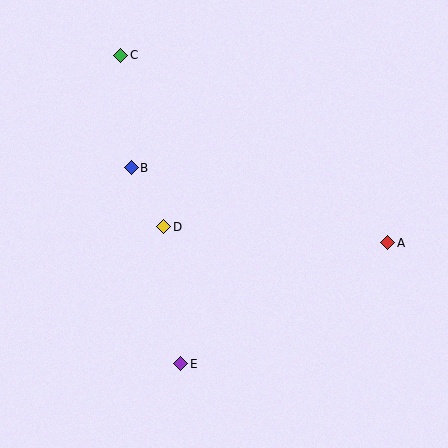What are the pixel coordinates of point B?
Point B is at (131, 168).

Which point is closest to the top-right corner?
Point A is closest to the top-right corner.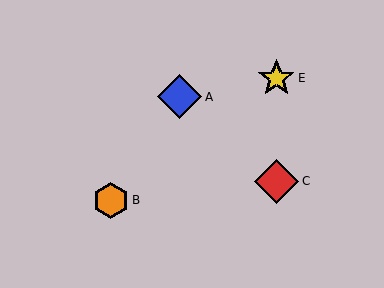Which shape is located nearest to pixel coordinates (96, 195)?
The orange hexagon (labeled B) at (111, 200) is nearest to that location.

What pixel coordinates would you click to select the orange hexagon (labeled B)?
Click at (111, 200) to select the orange hexagon B.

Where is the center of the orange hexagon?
The center of the orange hexagon is at (111, 200).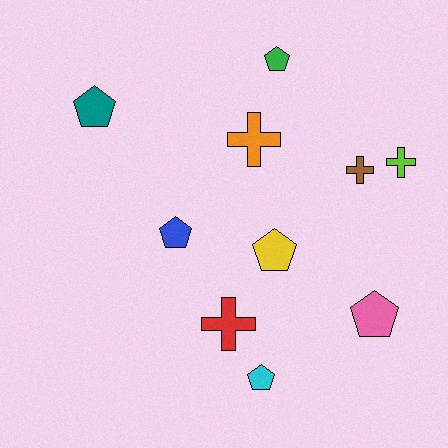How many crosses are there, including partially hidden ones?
There are 4 crosses.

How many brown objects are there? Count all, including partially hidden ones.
There is 1 brown object.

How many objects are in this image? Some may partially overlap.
There are 10 objects.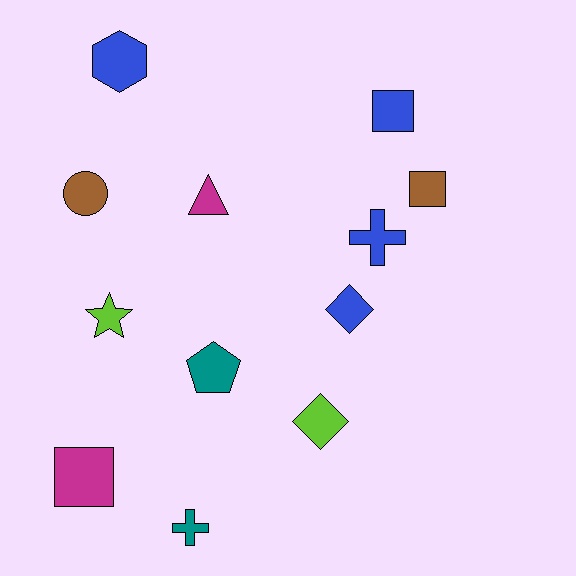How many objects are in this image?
There are 12 objects.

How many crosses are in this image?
There are 2 crosses.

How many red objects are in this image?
There are no red objects.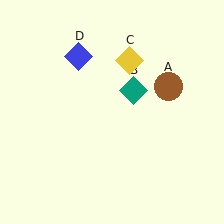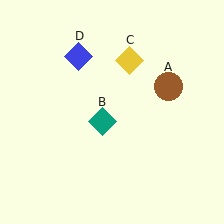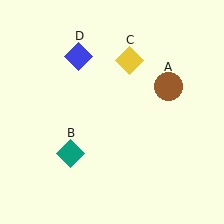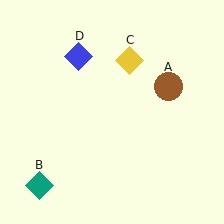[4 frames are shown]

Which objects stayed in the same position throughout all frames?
Brown circle (object A) and yellow diamond (object C) and blue diamond (object D) remained stationary.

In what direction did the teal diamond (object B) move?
The teal diamond (object B) moved down and to the left.